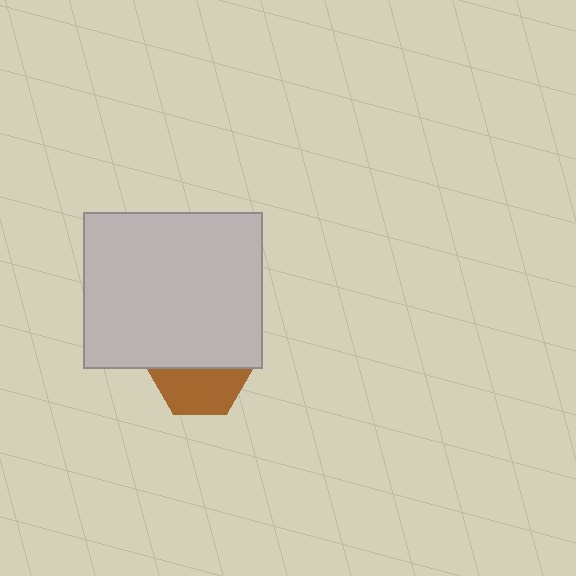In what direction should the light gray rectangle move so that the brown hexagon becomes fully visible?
The light gray rectangle should move up. That is the shortest direction to clear the overlap and leave the brown hexagon fully visible.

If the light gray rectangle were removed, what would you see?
You would see the complete brown hexagon.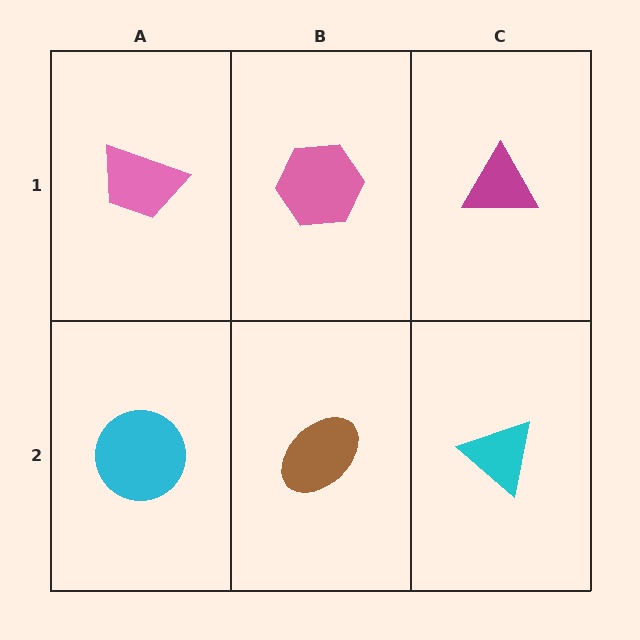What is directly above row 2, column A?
A pink trapezoid.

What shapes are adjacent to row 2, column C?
A magenta triangle (row 1, column C), a brown ellipse (row 2, column B).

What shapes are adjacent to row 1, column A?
A cyan circle (row 2, column A), a pink hexagon (row 1, column B).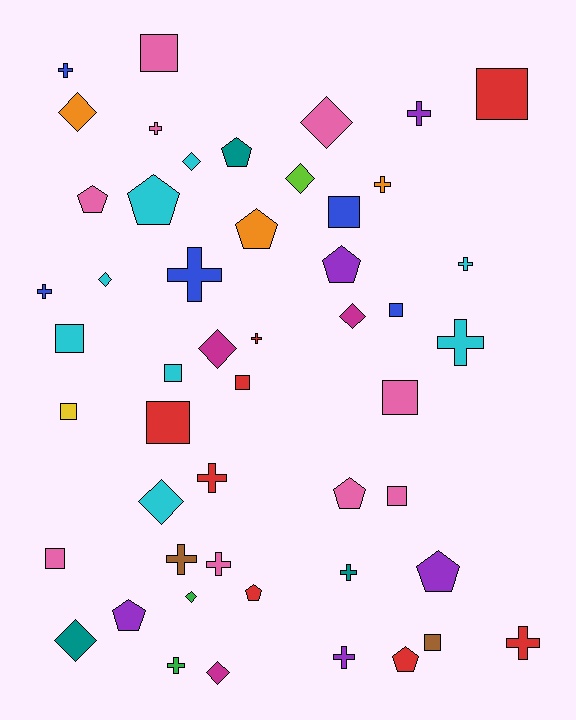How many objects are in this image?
There are 50 objects.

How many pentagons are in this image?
There are 10 pentagons.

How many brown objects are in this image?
There are 2 brown objects.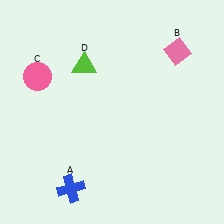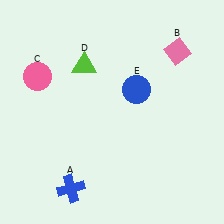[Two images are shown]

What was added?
A blue circle (E) was added in Image 2.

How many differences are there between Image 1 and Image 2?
There is 1 difference between the two images.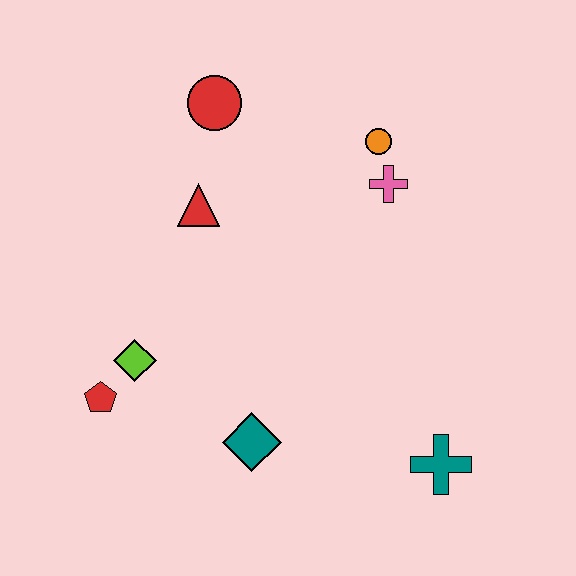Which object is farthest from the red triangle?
The teal cross is farthest from the red triangle.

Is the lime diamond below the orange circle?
Yes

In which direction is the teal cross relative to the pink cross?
The teal cross is below the pink cross.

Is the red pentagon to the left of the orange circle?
Yes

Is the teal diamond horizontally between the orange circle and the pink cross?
No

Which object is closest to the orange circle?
The pink cross is closest to the orange circle.